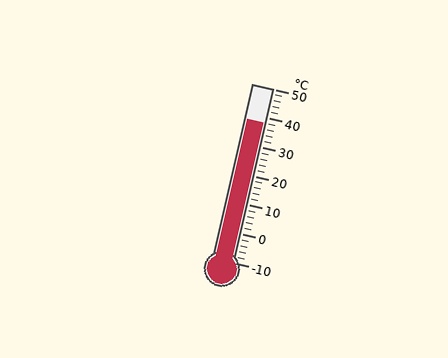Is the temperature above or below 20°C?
The temperature is above 20°C.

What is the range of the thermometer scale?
The thermometer scale ranges from -10°C to 50°C.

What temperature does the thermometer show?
The thermometer shows approximately 38°C.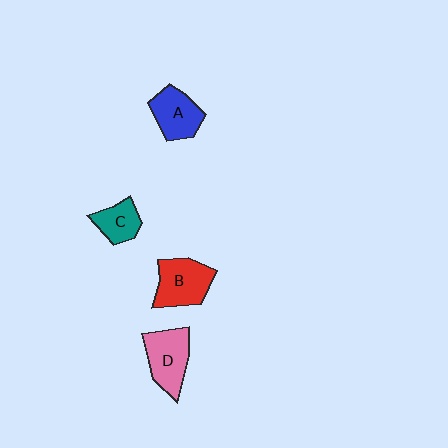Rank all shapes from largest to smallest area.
From largest to smallest: B (red), D (pink), A (blue), C (teal).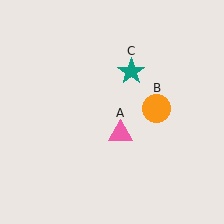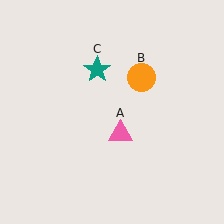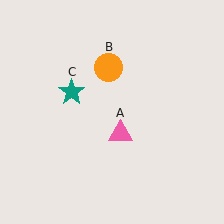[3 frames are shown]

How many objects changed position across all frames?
2 objects changed position: orange circle (object B), teal star (object C).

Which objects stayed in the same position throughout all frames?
Pink triangle (object A) remained stationary.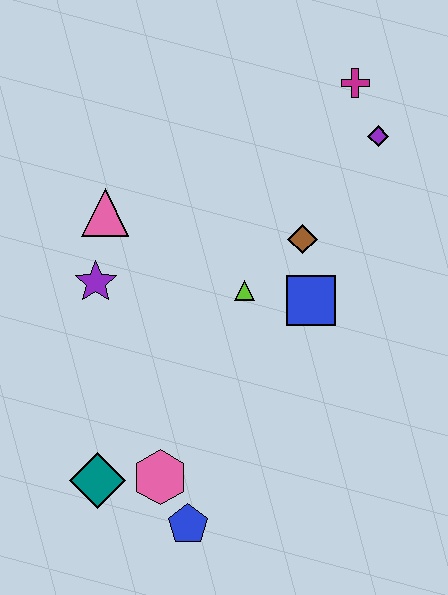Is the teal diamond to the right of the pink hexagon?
No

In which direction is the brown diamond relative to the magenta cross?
The brown diamond is below the magenta cross.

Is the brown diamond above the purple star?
Yes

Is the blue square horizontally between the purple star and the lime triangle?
No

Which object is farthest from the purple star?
The magenta cross is farthest from the purple star.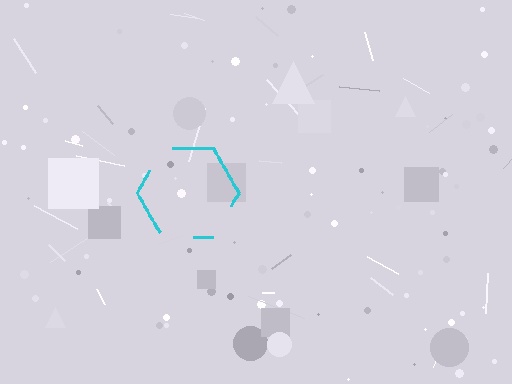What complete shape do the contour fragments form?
The contour fragments form a hexagon.